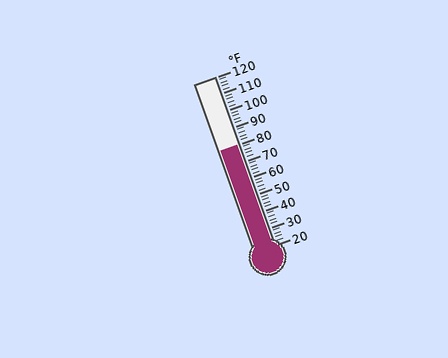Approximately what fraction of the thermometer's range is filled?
The thermometer is filled to approximately 60% of its range.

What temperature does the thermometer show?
The thermometer shows approximately 80°F.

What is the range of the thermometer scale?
The thermometer scale ranges from 20°F to 120°F.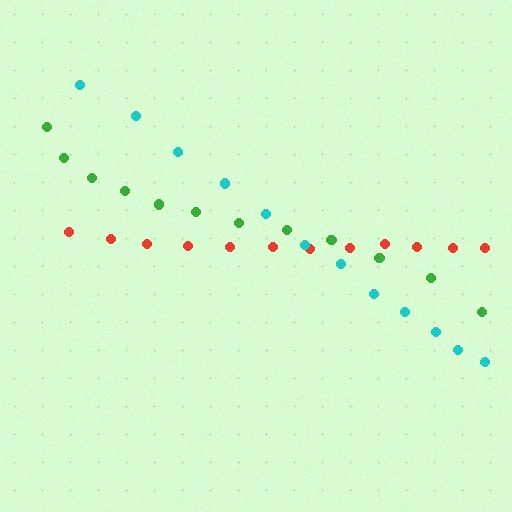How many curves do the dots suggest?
There are 3 distinct paths.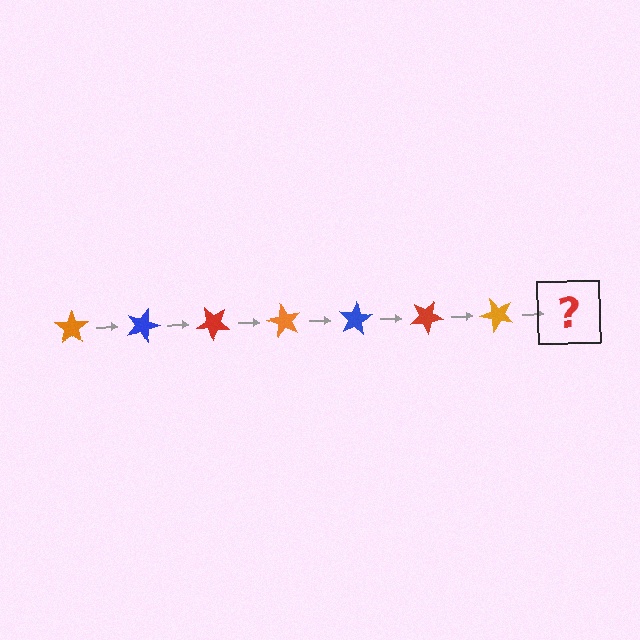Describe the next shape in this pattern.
It should be a blue star, rotated 140 degrees from the start.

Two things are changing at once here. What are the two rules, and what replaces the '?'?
The two rules are that it rotates 20 degrees each step and the color cycles through orange, blue, and red. The '?' should be a blue star, rotated 140 degrees from the start.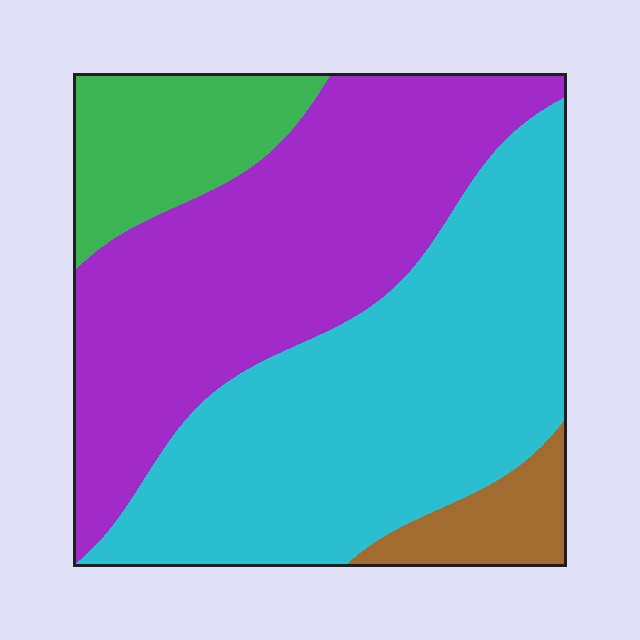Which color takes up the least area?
Brown, at roughly 5%.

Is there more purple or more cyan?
Cyan.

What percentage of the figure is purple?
Purple covers around 40% of the figure.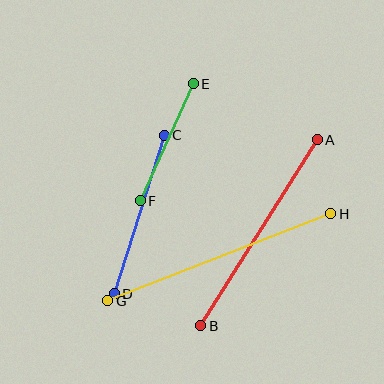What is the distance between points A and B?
The distance is approximately 220 pixels.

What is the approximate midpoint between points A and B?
The midpoint is at approximately (259, 233) pixels.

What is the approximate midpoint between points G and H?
The midpoint is at approximately (219, 257) pixels.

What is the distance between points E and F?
The distance is approximately 129 pixels.